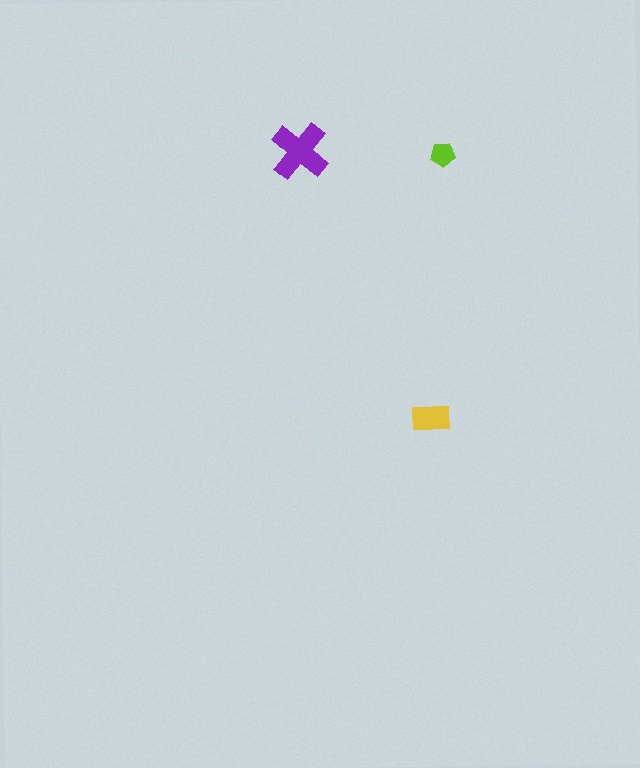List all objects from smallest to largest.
The lime pentagon, the yellow rectangle, the purple cross.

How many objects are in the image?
There are 3 objects in the image.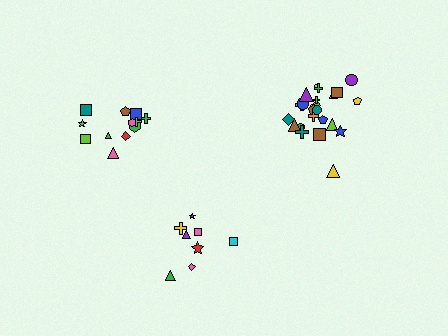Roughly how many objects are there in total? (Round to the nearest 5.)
Roughly 45 objects in total.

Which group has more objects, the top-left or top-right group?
The top-right group.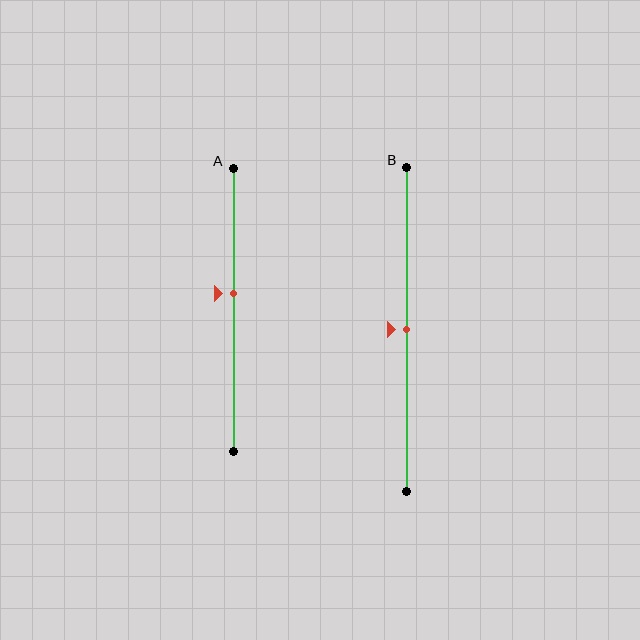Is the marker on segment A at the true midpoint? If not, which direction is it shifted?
No, the marker on segment A is shifted upward by about 6% of the segment length.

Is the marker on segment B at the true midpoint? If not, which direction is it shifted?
Yes, the marker on segment B is at the true midpoint.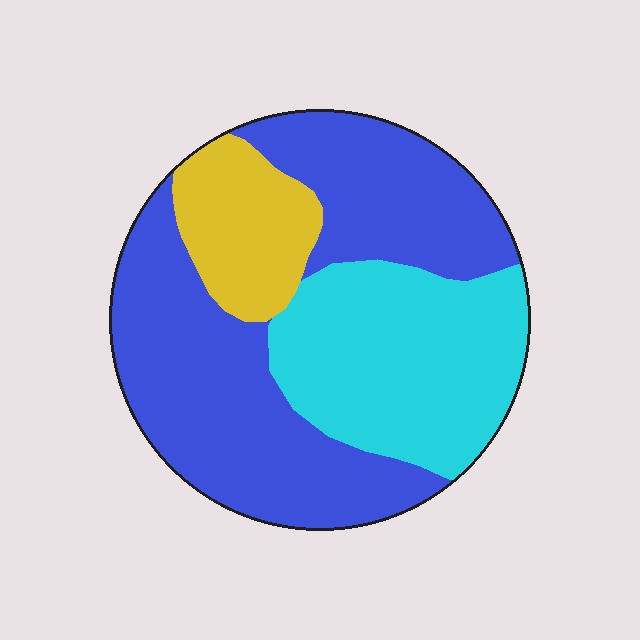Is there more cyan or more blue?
Blue.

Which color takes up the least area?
Yellow, at roughly 15%.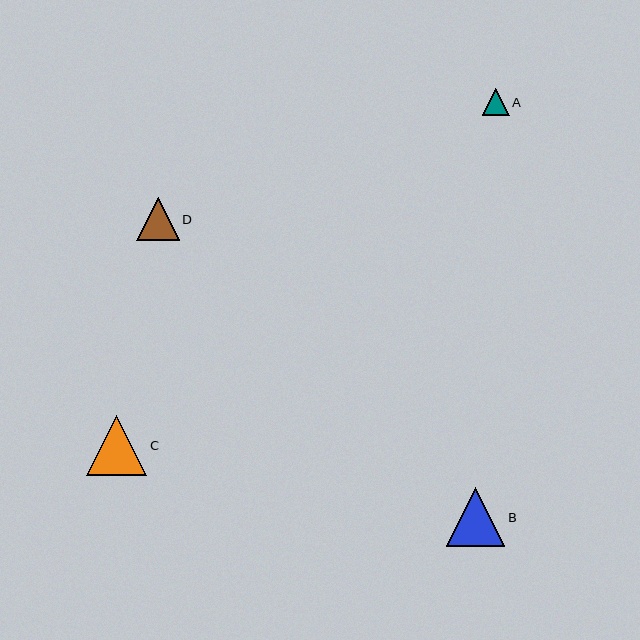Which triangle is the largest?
Triangle C is the largest with a size of approximately 60 pixels.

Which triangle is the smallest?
Triangle A is the smallest with a size of approximately 27 pixels.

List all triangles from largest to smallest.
From largest to smallest: C, B, D, A.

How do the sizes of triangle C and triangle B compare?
Triangle C and triangle B are approximately the same size.